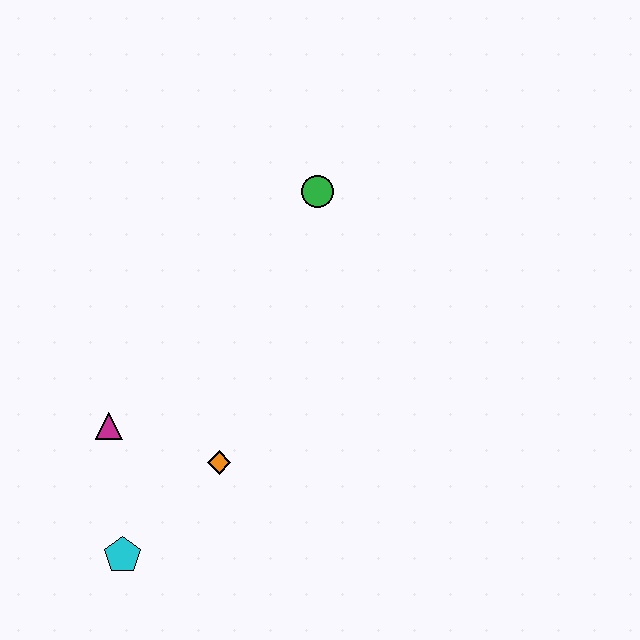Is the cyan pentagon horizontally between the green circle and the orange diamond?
No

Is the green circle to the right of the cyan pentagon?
Yes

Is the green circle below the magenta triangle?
No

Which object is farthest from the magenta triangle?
The green circle is farthest from the magenta triangle.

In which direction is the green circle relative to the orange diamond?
The green circle is above the orange diamond.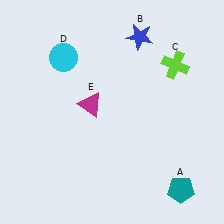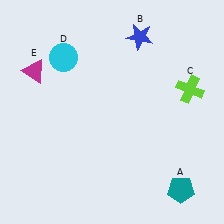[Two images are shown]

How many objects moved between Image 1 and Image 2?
2 objects moved between the two images.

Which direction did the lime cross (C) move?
The lime cross (C) moved down.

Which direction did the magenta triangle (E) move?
The magenta triangle (E) moved left.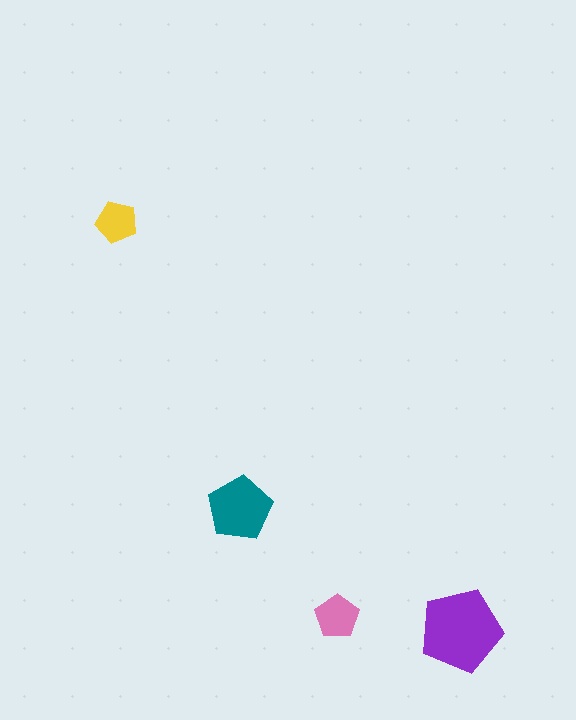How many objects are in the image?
There are 4 objects in the image.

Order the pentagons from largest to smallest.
the purple one, the teal one, the pink one, the yellow one.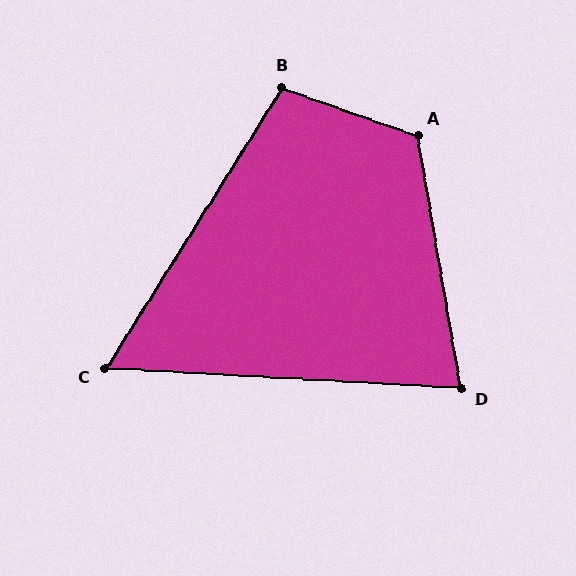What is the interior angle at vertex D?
Approximately 77 degrees (acute).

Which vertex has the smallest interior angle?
C, at approximately 61 degrees.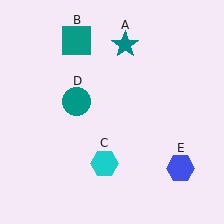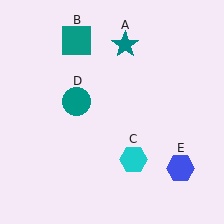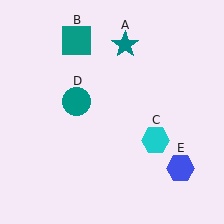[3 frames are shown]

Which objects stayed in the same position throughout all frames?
Teal star (object A) and teal square (object B) and teal circle (object D) and blue hexagon (object E) remained stationary.